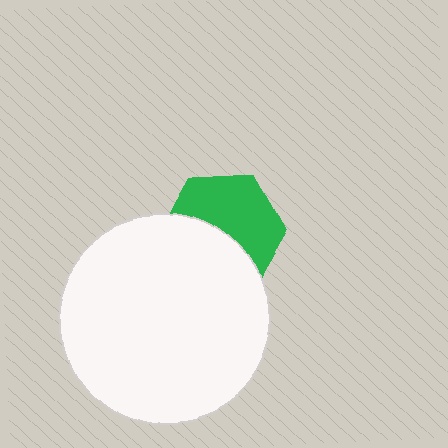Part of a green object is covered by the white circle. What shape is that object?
It is a hexagon.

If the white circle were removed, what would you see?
You would see the complete green hexagon.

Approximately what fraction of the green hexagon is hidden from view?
Roughly 46% of the green hexagon is hidden behind the white circle.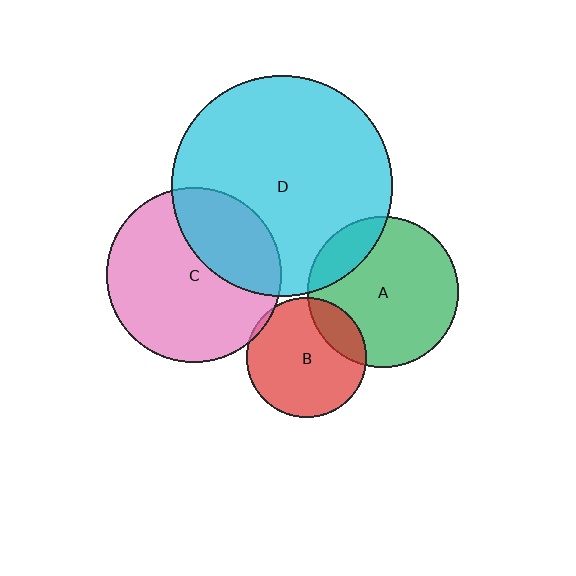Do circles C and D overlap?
Yes.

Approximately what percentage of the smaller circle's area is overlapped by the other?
Approximately 30%.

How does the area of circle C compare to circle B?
Approximately 2.1 times.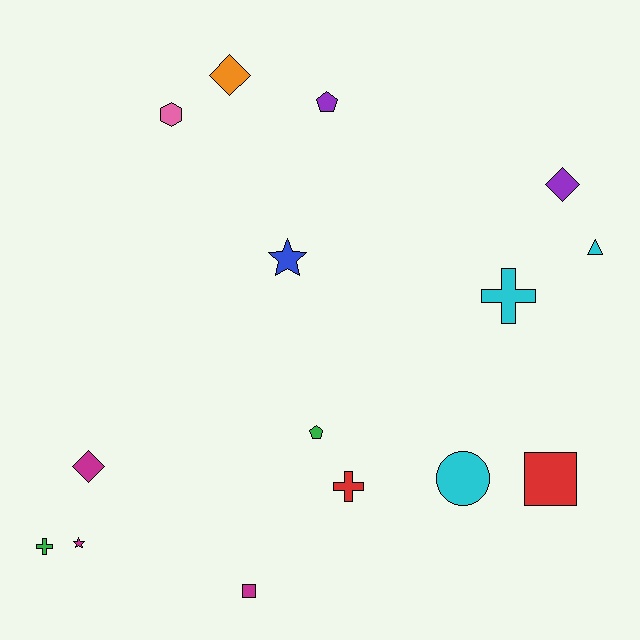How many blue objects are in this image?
There is 1 blue object.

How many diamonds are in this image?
There are 3 diamonds.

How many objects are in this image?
There are 15 objects.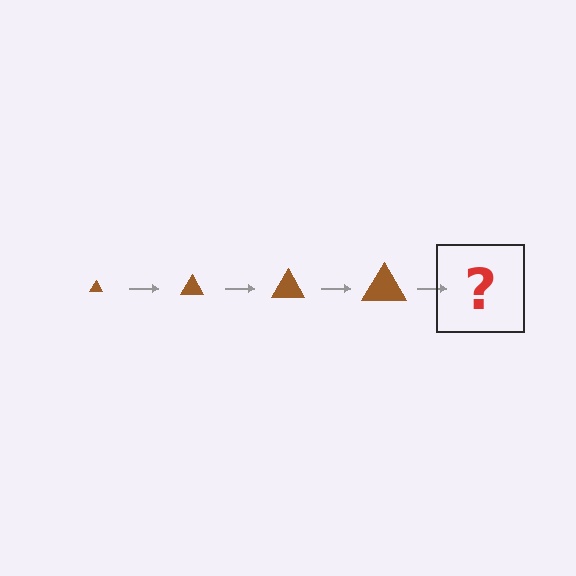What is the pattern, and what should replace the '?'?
The pattern is that the triangle gets progressively larger each step. The '?' should be a brown triangle, larger than the previous one.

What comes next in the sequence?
The next element should be a brown triangle, larger than the previous one.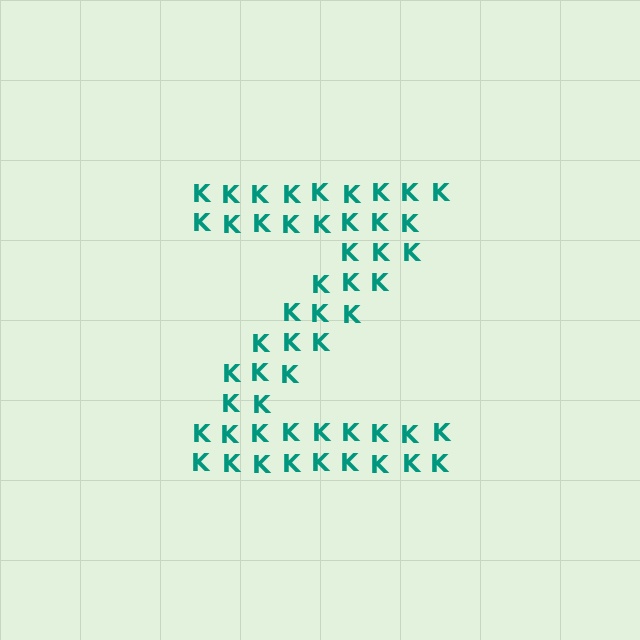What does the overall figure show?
The overall figure shows the letter Z.